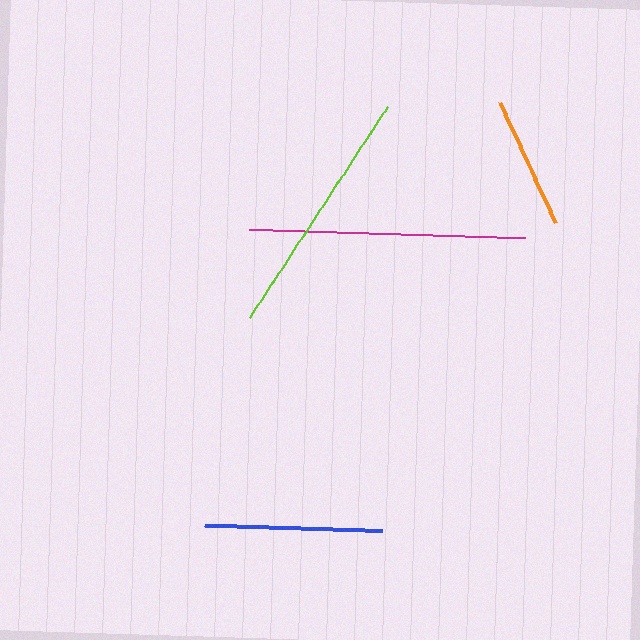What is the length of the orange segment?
The orange segment is approximately 133 pixels long.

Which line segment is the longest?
The magenta line is the longest at approximately 276 pixels.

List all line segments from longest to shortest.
From longest to shortest: magenta, lime, blue, orange.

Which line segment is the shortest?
The orange line is the shortest at approximately 133 pixels.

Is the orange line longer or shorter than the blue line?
The blue line is longer than the orange line.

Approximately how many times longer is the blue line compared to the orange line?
The blue line is approximately 1.3 times the length of the orange line.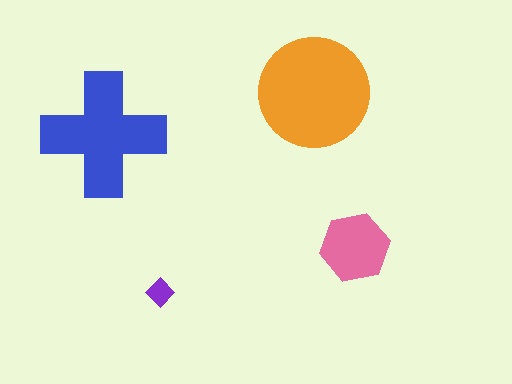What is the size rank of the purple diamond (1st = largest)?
4th.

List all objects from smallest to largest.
The purple diamond, the pink hexagon, the blue cross, the orange circle.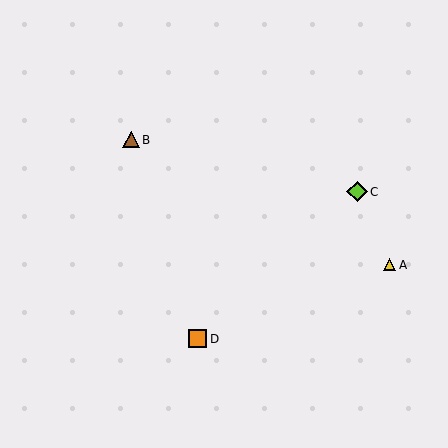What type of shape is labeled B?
Shape B is a brown triangle.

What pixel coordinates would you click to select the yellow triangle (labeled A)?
Click at (389, 265) to select the yellow triangle A.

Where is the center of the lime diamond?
The center of the lime diamond is at (357, 192).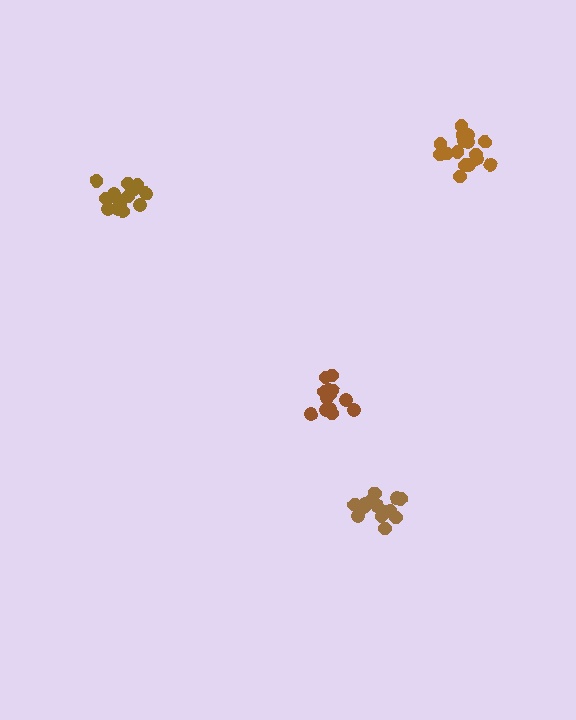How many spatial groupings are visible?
There are 4 spatial groupings.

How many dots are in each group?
Group 1: 14 dots, Group 2: 16 dots, Group 3: 17 dots, Group 4: 17 dots (64 total).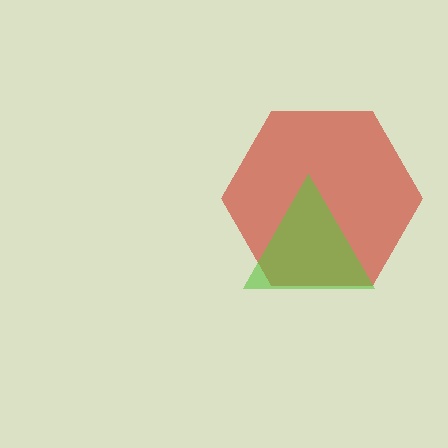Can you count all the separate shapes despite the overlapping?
Yes, there are 2 separate shapes.